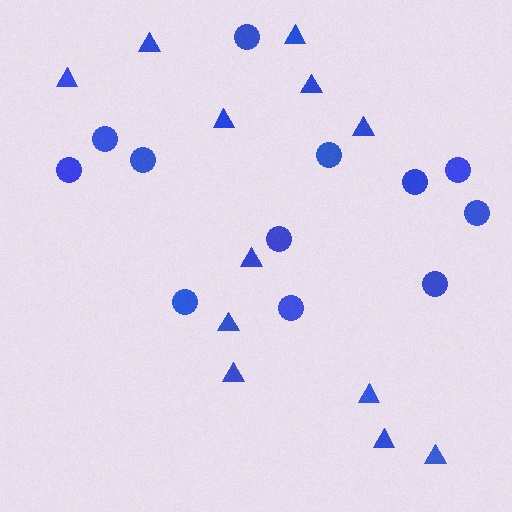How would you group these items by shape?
There are 2 groups: one group of circles (12) and one group of triangles (12).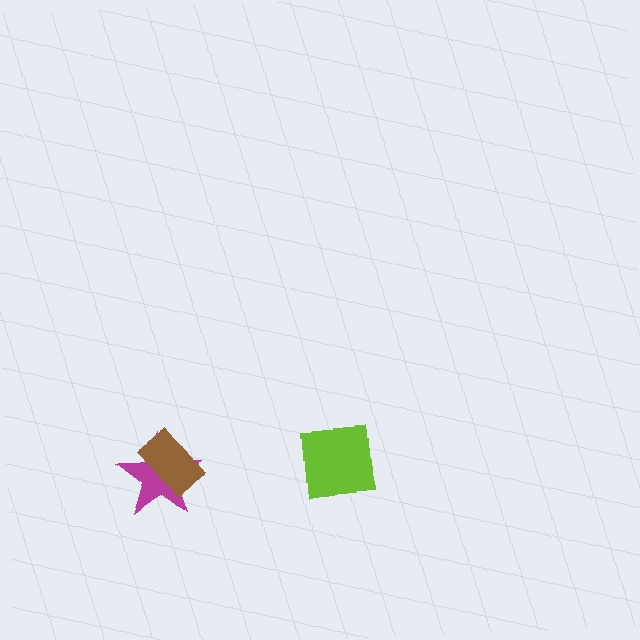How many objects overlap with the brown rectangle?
1 object overlaps with the brown rectangle.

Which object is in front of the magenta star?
The brown rectangle is in front of the magenta star.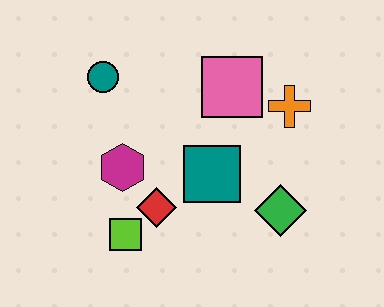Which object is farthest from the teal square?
The teal circle is farthest from the teal square.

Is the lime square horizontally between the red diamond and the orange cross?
No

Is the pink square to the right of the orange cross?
No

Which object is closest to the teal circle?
The magenta hexagon is closest to the teal circle.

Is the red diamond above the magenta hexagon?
No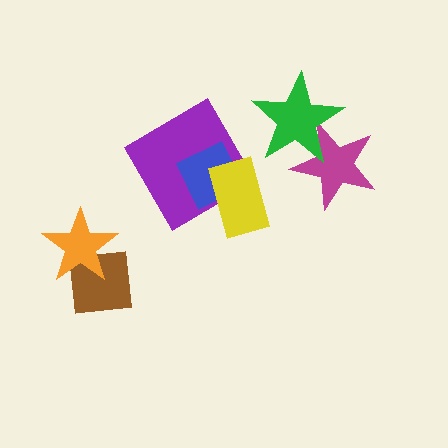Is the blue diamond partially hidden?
Yes, it is partially covered by another shape.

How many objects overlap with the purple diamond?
2 objects overlap with the purple diamond.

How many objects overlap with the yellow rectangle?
2 objects overlap with the yellow rectangle.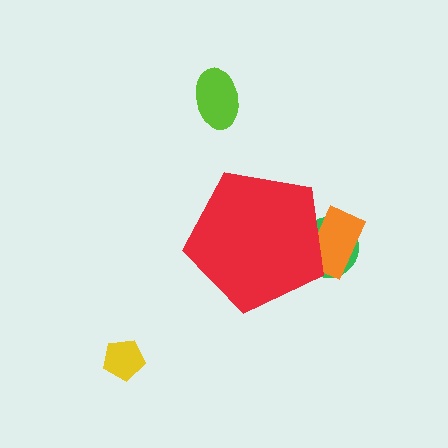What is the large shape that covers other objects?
A red pentagon.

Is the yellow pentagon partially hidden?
No, the yellow pentagon is fully visible.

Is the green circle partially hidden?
Yes, the green circle is partially hidden behind the red pentagon.